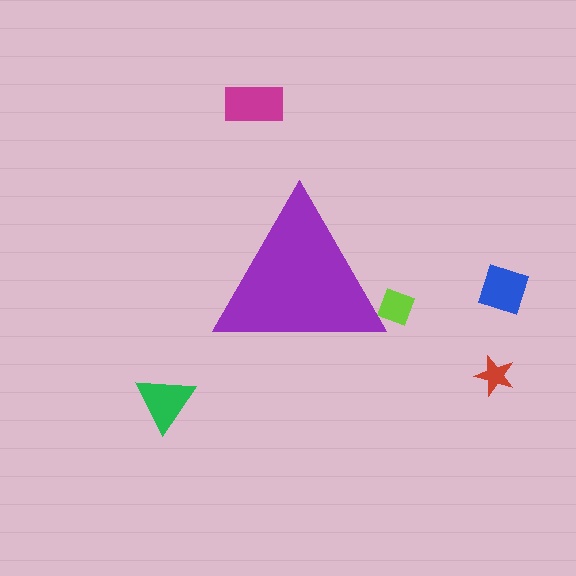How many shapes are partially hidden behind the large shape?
1 shape is partially hidden.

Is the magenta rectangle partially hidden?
No, the magenta rectangle is fully visible.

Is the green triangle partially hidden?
No, the green triangle is fully visible.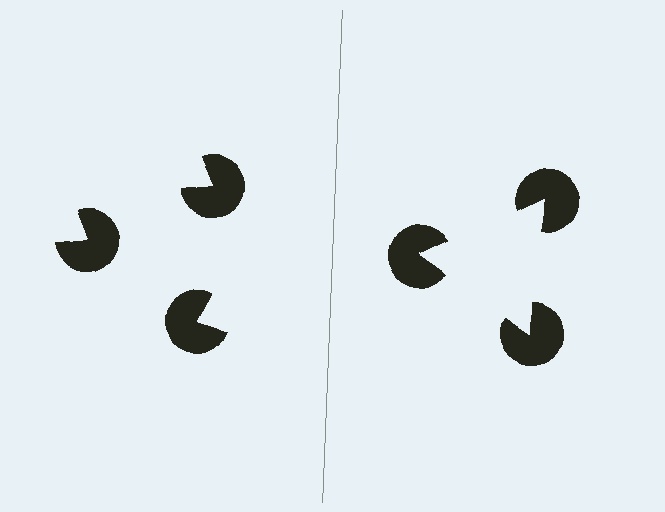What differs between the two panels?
The pac-man discs are positioned identically on both sides; only the wedge orientations differ. On the right they align to a triangle; on the left they are misaligned.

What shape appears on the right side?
An illusory triangle.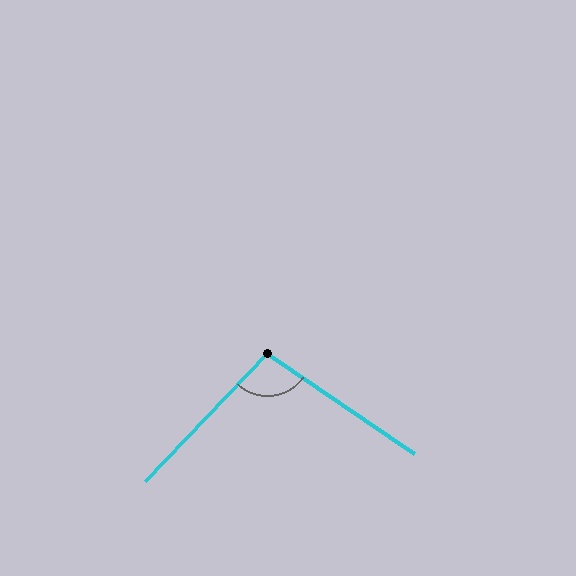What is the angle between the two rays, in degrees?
Approximately 99 degrees.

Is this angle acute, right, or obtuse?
It is obtuse.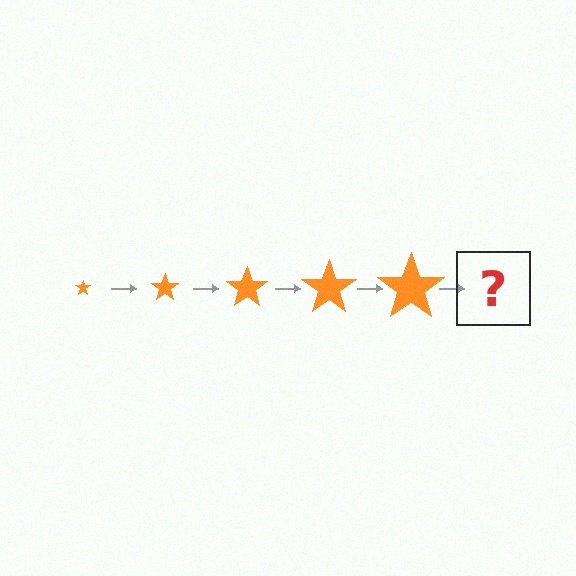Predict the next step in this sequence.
The next step is an orange star, larger than the previous one.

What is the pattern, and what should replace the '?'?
The pattern is that the star gets progressively larger each step. The '?' should be an orange star, larger than the previous one.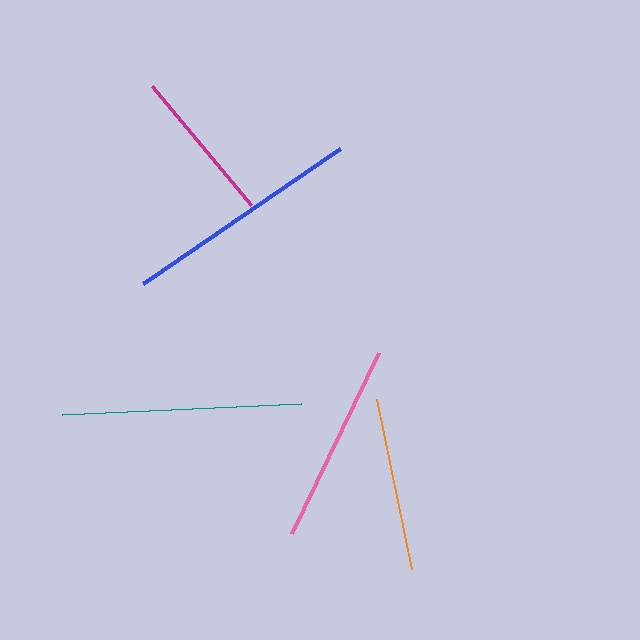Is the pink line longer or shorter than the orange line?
The pink line is longer than the orange line.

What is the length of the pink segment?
The pink segment is approximately 201 pixels long.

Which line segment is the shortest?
The magenta line is the shortest at approximately 154 pixels.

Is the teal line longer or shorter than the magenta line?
The teal line is longer than the magenta line.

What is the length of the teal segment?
The teal segment is approximately 239 pixels long.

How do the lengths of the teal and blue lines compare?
The teal and blue lines are approximately the same length.